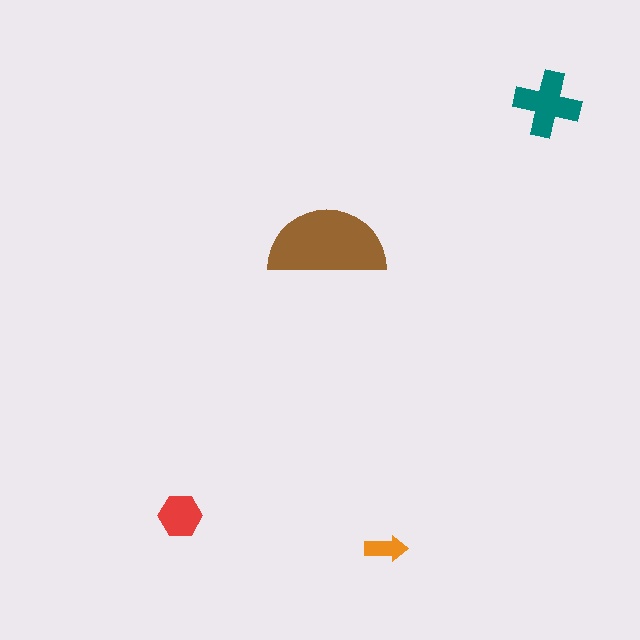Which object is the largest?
The brown semicircle.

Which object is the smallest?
The orange arrow.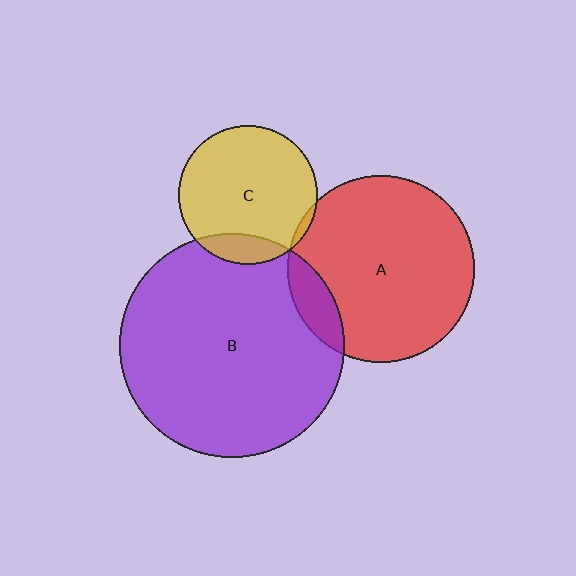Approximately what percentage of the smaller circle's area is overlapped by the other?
Approximately 15%.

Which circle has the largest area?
Circle B (purple).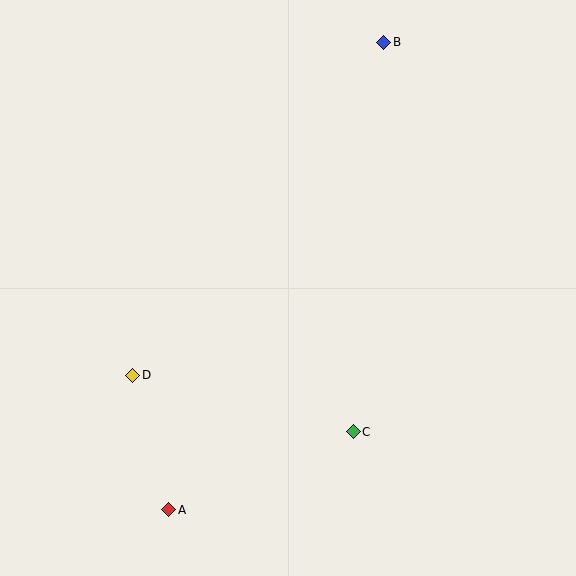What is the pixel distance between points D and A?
The distance between D and A is 139 pixels.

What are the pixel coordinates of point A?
Point A is at (169, 510).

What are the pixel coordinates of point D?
Point D is at (133, 375).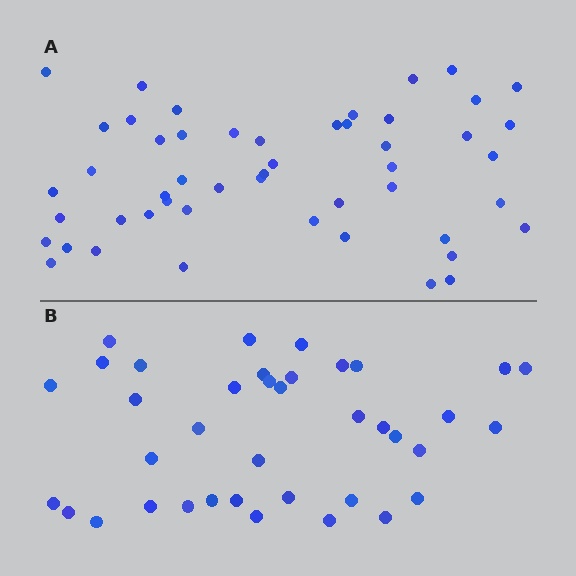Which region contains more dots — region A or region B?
Region A (the top region) has more dots.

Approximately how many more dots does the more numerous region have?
Region A has roughly 12 or so more dots than region B.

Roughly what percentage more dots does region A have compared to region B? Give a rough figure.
About 30% more.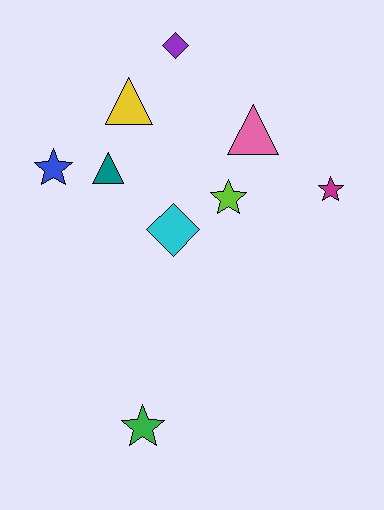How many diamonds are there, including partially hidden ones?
There are 2 diamonds.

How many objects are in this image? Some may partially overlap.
There are 9 objects.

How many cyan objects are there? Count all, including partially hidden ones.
There is 1 cyan object.